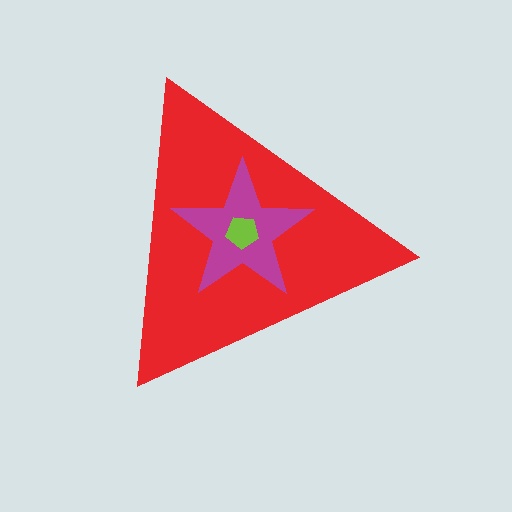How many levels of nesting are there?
3.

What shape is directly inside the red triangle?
The magenta star.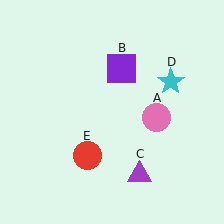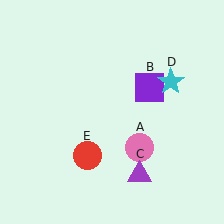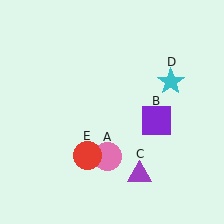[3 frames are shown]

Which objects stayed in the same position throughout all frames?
Purple triangle (object C) and cyan star (object D) and red circle (object E) remained stationary.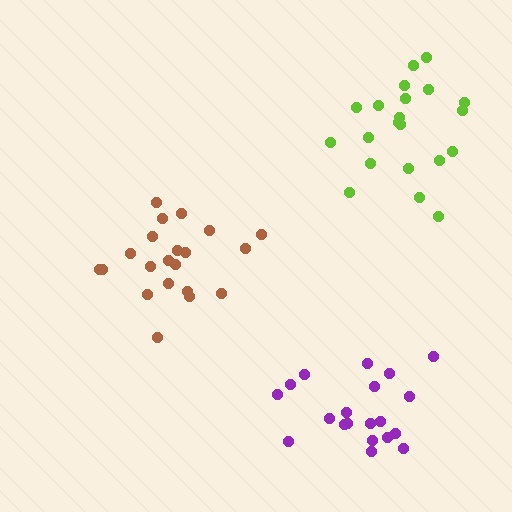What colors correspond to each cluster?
The clusters are colored: purple, lime, brown.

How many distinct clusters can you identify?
There are 3 distinct clusters.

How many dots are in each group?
Group 1: 20 dots, Group 2: 21 dots, Group 3: 21 dots (62 total).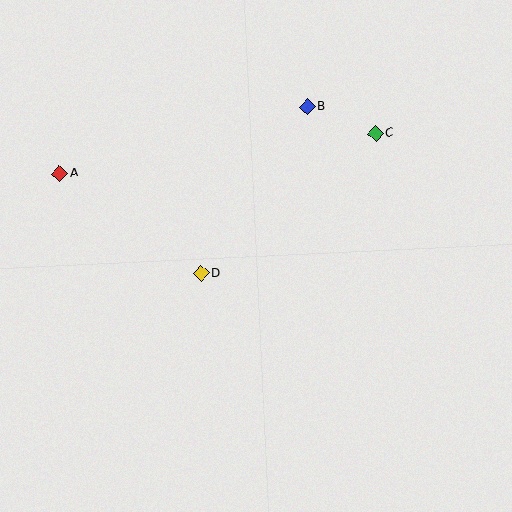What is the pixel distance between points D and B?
The distance between D and B is 198 pixels.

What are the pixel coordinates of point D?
Point D is at (201, 273).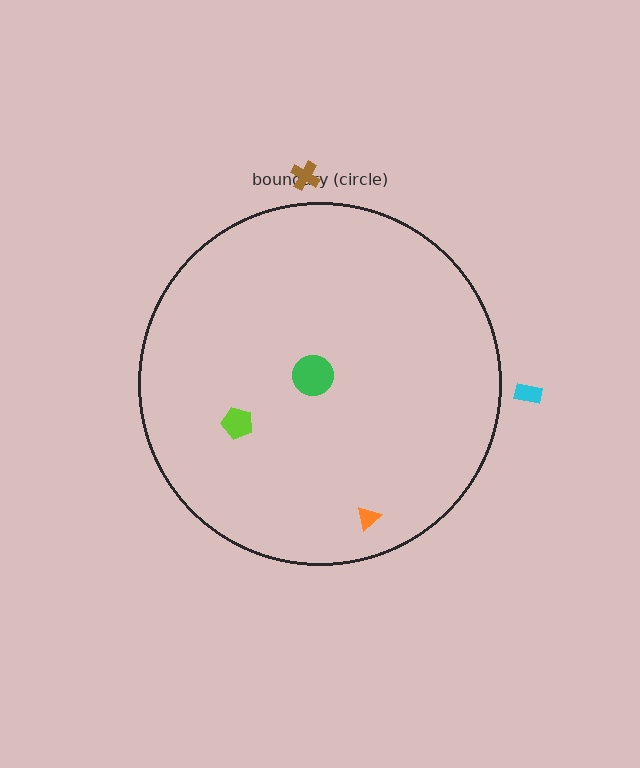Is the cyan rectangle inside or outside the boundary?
Outside.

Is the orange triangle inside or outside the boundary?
Inside.